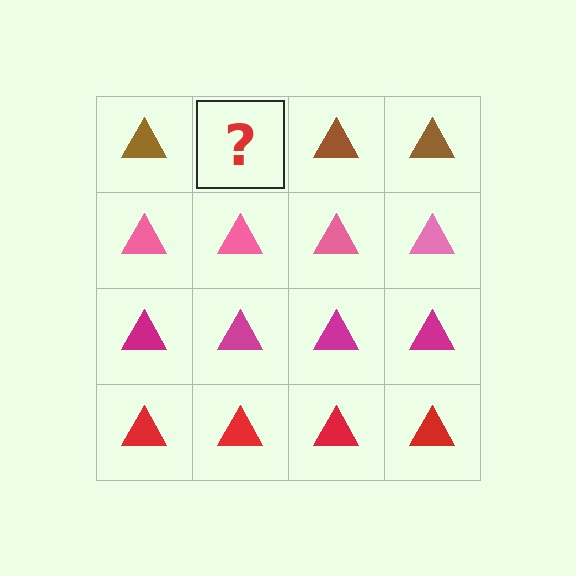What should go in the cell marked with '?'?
The missing cell should contain a brown triangle.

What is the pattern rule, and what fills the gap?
The rule is that each row has a consistent color. The gap should be filled with a brown triangle.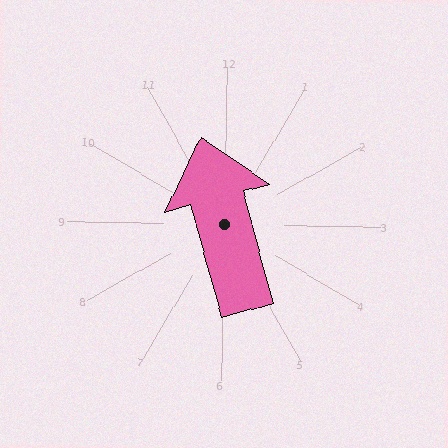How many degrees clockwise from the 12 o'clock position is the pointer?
Approximately 344 degrees.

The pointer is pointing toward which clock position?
Roughly 11 o'clock.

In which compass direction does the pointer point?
North.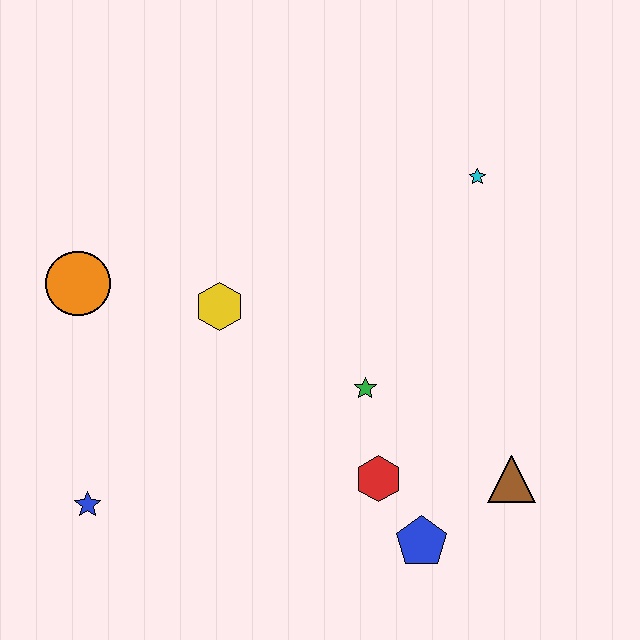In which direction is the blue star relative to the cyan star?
The blue star is to the left of the cyan star.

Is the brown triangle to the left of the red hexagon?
No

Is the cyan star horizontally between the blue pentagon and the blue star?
No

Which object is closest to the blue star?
The orange circle is closest to the blue star.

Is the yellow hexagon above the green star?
Yes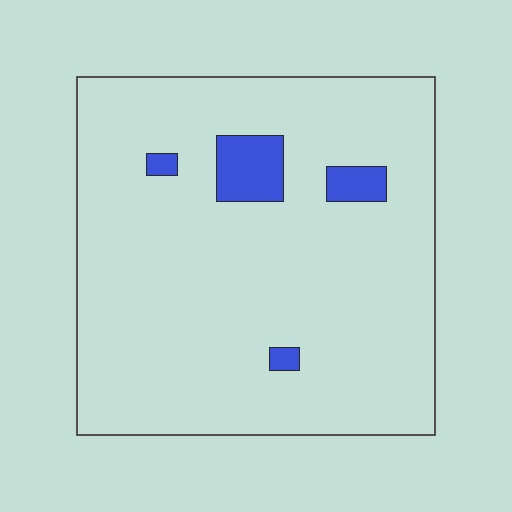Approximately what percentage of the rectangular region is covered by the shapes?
Approximately 5%.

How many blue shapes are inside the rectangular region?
4.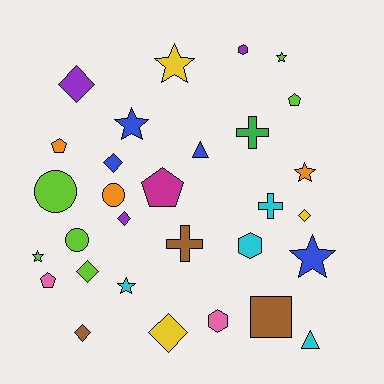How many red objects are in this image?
There are no red objects.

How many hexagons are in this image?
There are 3 hexagons.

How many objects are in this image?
There are 30 objects.